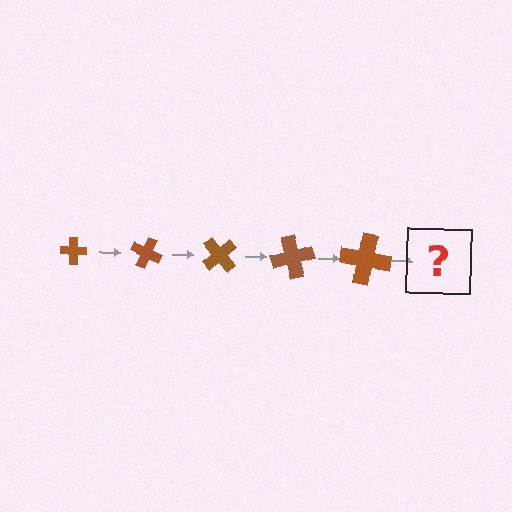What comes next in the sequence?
The next element should be a cross, larger than the previous one and rotated 125 degrees from the start.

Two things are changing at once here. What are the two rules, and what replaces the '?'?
The two rules are that the cross grows larger each step and it rotates 25 degrees each step. The '?' should be a cross, larger than the previous one and rotated 125 degrees from the start.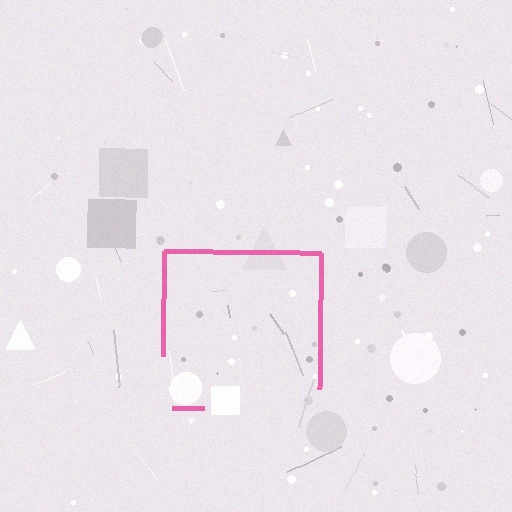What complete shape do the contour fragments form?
The contour fragments form a square.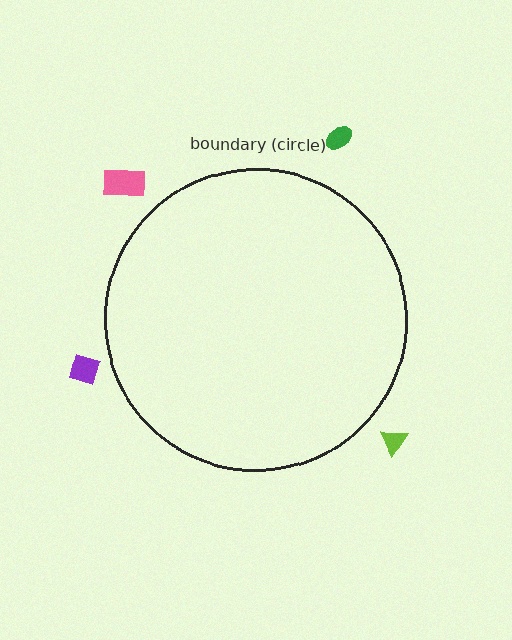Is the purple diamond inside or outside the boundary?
Outside.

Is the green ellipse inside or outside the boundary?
Outside.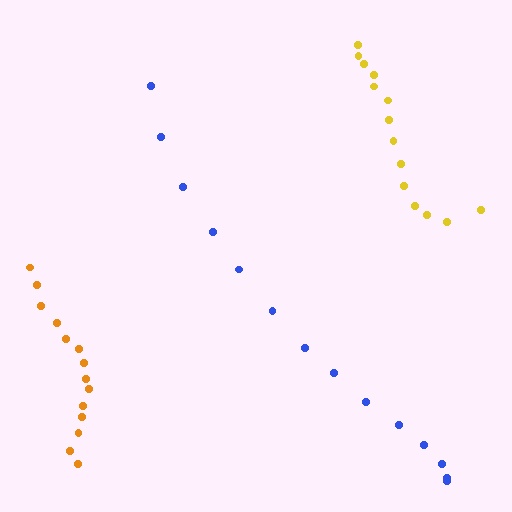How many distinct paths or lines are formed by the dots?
There are 3 distinct paths.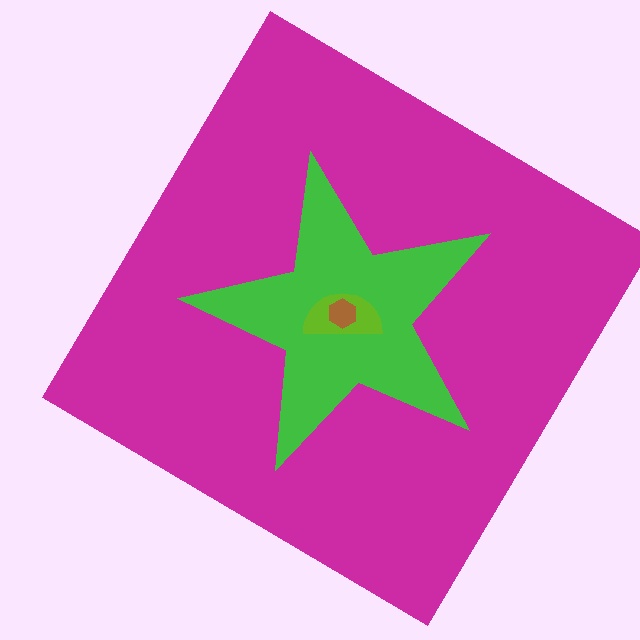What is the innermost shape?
The brown hexagon.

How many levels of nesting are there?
4.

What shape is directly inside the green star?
The lime semicircle.